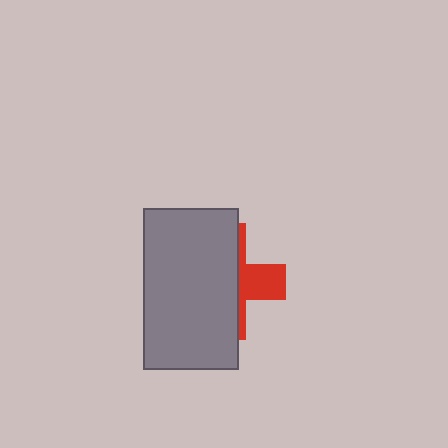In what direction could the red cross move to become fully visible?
The red cross could move right. That would shift it out from behind the gray rectangle entirely.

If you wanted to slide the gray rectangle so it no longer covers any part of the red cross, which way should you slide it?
Slide it left — that is the most direct way to separate the two shapes.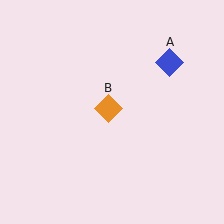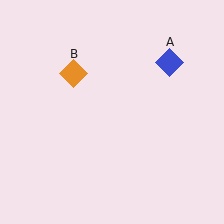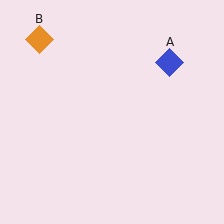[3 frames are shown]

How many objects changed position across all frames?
1 object changed position: orange diamond (object B).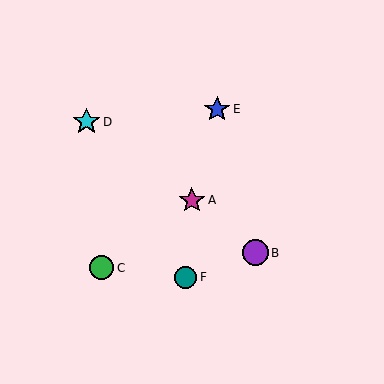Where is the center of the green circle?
The center of the green circle is at (102, 268).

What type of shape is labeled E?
Shape E is a blue star.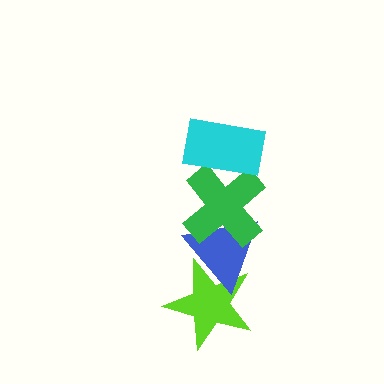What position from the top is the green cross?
The green cross is 2nd from the top.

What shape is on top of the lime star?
The blue triangle is on top of the lime star.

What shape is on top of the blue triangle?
The green cross is on top of the blue triangle.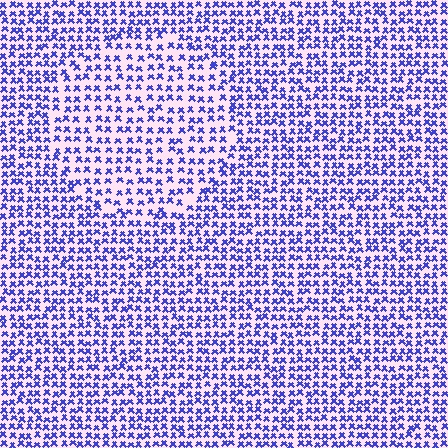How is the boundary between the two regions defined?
The boundary is defined by a change in element density (approximately 1.5x ratio). All elements are the same color, size, and shape.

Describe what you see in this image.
The image contains small blue elements arranged at two different densities. A circle-shaped region is visible where the elements are less densely packed than the surrounding area.